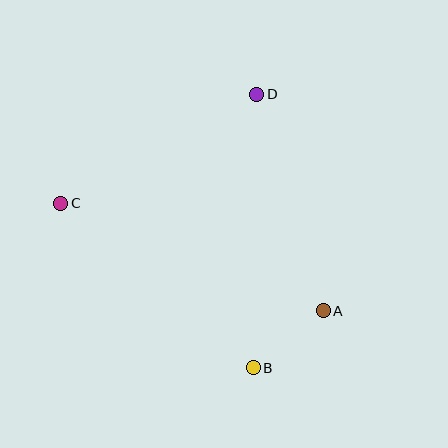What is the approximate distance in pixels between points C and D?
The distance between C and D is approximately 225 pixels.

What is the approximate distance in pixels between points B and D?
The distance between B and D is approximately 274 pixels.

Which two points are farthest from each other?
Points A and C are farthest from each other.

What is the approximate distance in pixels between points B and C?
The distance between B and C is approximately 253 pixels.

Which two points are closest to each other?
Points A and B are closest to each other.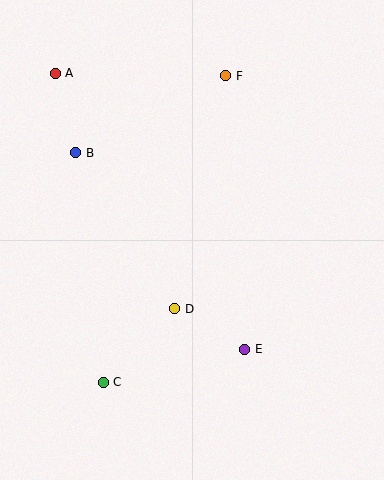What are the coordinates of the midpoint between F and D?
The midpoint between F and D is at (200, 192).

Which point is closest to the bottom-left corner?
Point C is closest to the bottom-left corner.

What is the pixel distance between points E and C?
The distance between E and C is 145 pixels.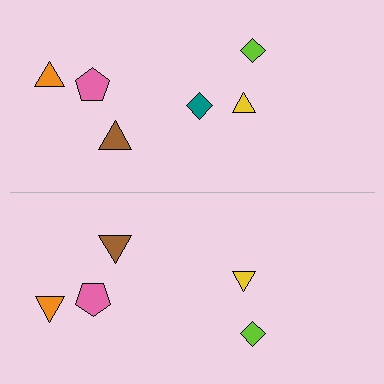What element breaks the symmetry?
A teal diamond is missing from the bottom side.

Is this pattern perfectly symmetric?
No, the pattern is not perfectly symmetric. A teal diamond is missing from the bottom side.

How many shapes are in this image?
There are 11 shapes in this image.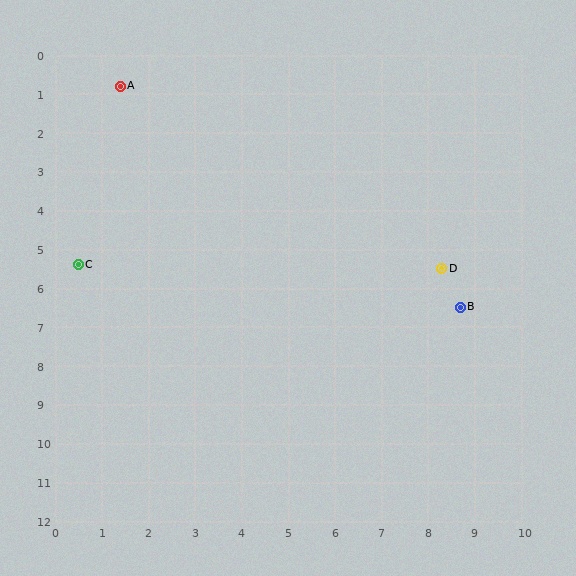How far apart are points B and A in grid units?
Points B and A are about 9.3 grid units apart.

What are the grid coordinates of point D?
Point D is at approximately (8.3, 5.5).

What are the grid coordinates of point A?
Point A is at approximately (1.4, 0.8).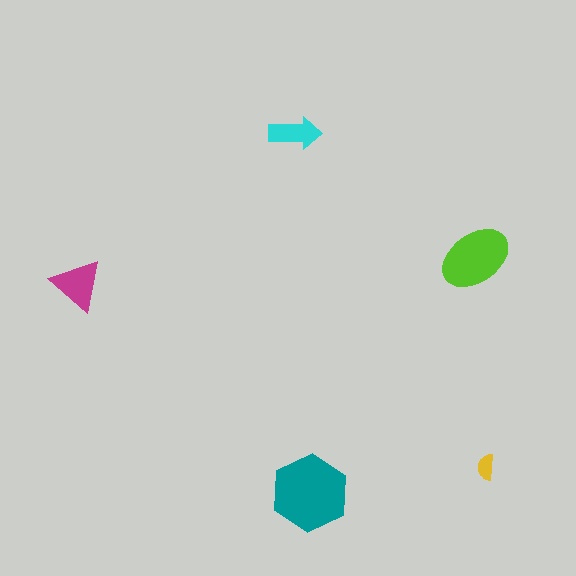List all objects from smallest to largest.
The yellow semicircle, the cyan arrow, the magenta triangle, the lime ellipse, the teal hexagon.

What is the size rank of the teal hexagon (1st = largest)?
1st.